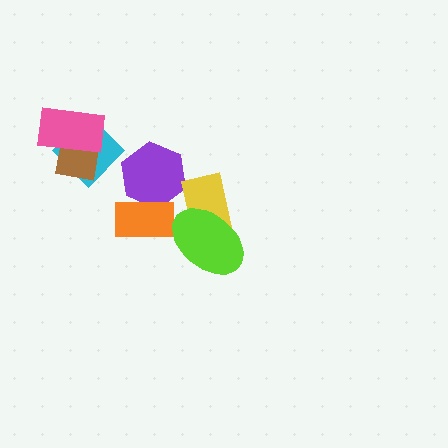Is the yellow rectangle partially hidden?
Yes, it is partially covered by another shape.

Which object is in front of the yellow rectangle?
The lime ellipse is in front of the yellow rectangle.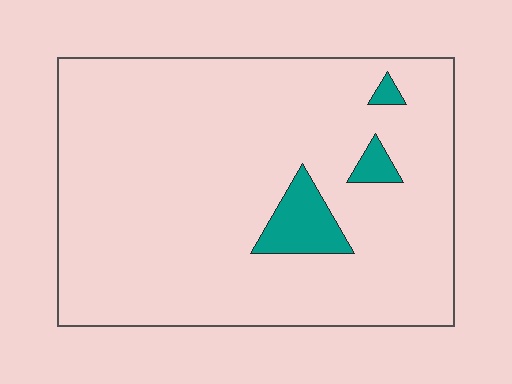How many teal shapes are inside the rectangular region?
3.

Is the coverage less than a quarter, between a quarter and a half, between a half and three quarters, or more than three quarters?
Less than a quarter.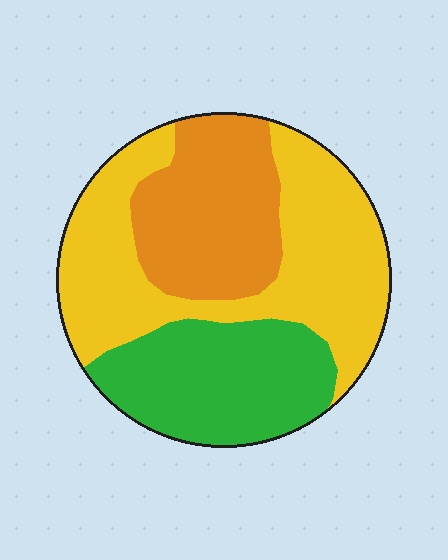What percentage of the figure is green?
Green covers around 30% of the figure.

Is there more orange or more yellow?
Yellow.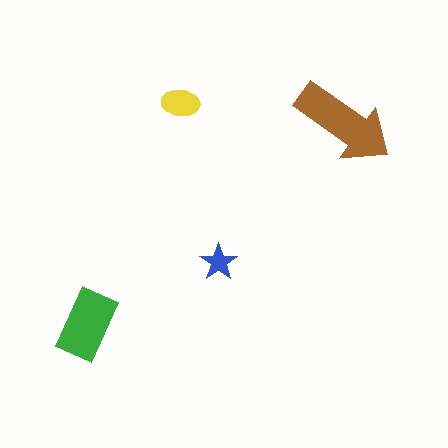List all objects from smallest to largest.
The blue star, the yellow ellipse, the green rectangle, the brown arrow.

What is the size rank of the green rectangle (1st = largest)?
2nd.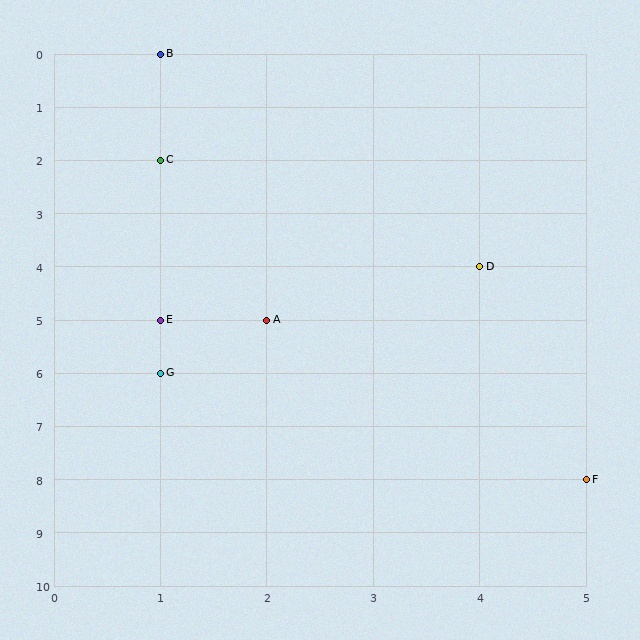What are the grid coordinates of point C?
Point C is at grid coordinates (1, 2).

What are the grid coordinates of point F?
Point F is at grid coordinates (5, 8).